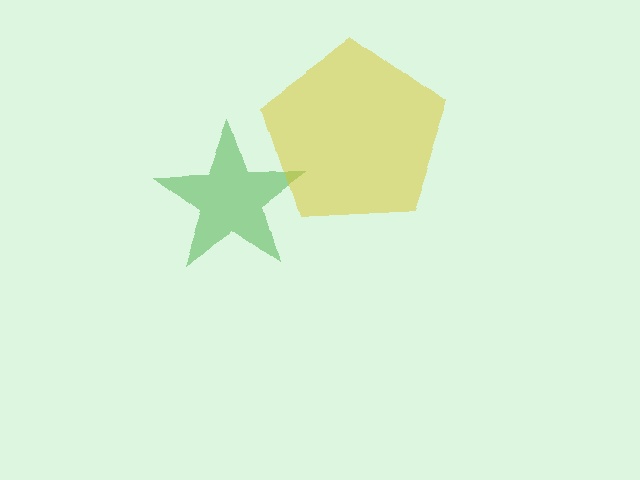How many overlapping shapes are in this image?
There are 2 overlapping shapes in the image.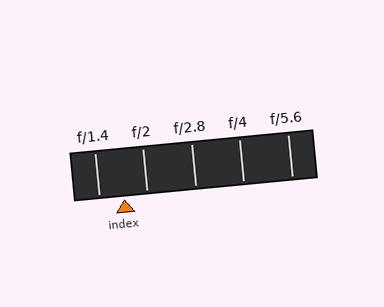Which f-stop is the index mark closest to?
The index mark is closest to f/2.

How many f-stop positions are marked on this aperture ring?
There are 5 f-stop positions marked.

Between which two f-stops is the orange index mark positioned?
The index mark is between f/1.4 and f/2.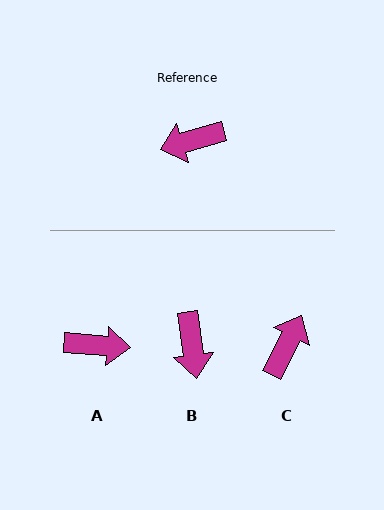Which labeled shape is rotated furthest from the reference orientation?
A, about 159 degrees away.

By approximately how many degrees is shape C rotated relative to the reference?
Approximately 133 degrees clockwise.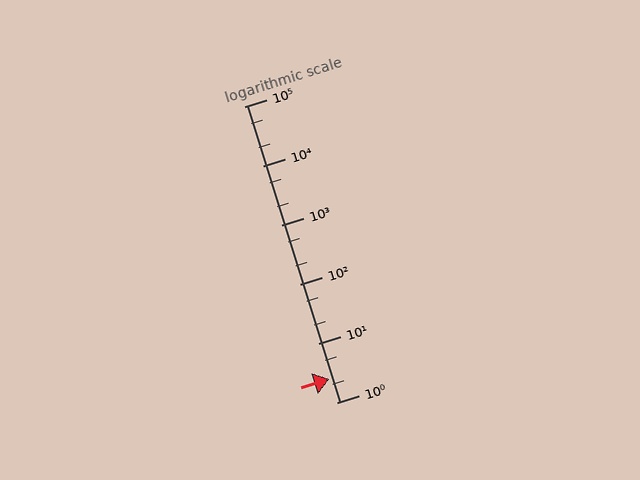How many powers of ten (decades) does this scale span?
The scale spans 5 decades, from 1 to 100000.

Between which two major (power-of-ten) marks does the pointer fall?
The pointer is between 1 and 10.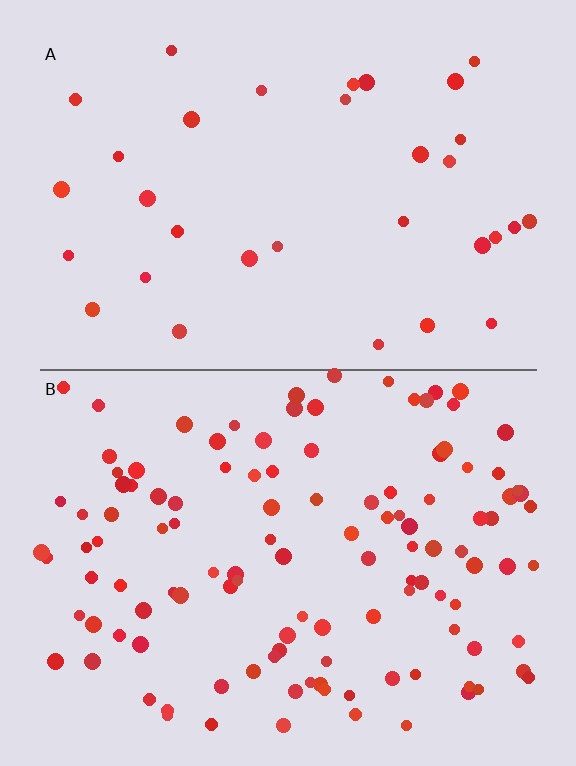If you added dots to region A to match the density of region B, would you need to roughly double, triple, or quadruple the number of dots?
Approximately quadruple.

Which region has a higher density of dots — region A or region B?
B (the bottom).